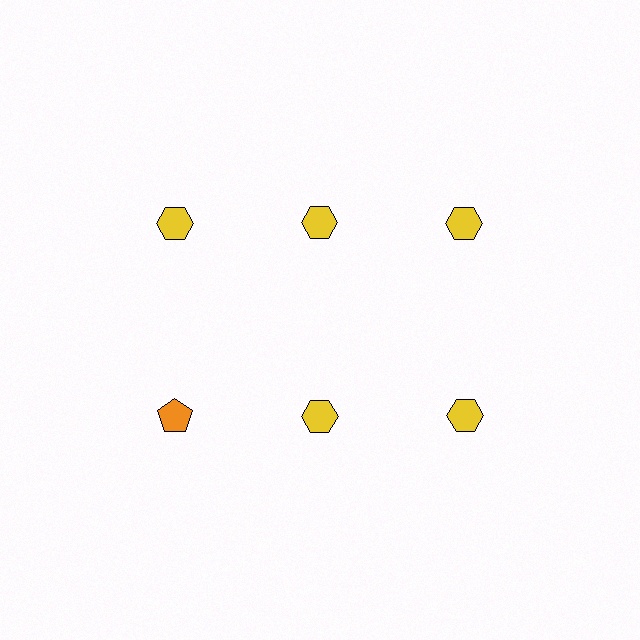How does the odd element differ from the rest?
It differs in both color (orange instead of yellow) and shape (pentagon instead of hexagon).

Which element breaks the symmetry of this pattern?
The orange pentagon in the second row, leftmost column breaks the symmetry. All other shapes are yellow hexagons.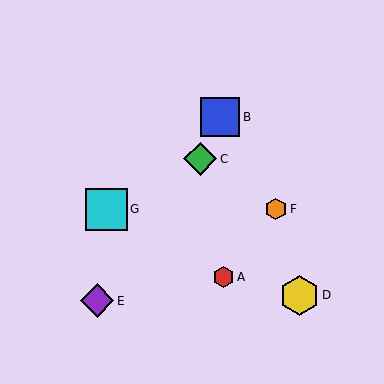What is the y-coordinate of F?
Object F is at y≈209.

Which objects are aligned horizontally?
Objects F, G are aligned horizontally.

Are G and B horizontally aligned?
No, G is at y≈209 and B is at y≈117.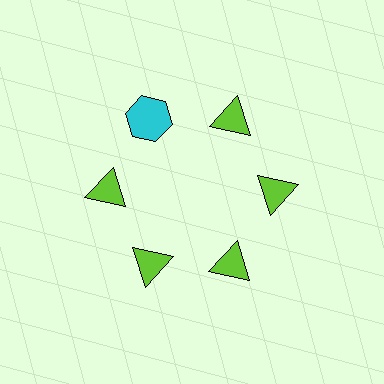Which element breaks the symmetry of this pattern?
The cyan hexagon at roughly the 11 o'clock position breaks the symmetry. All other shapes are lime triangles.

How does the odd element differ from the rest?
It differs in both color (cyan instead of lime) and shape (hexagon instead of triangle).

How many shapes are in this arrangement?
There are 6 shapes arranged in a ring pattern.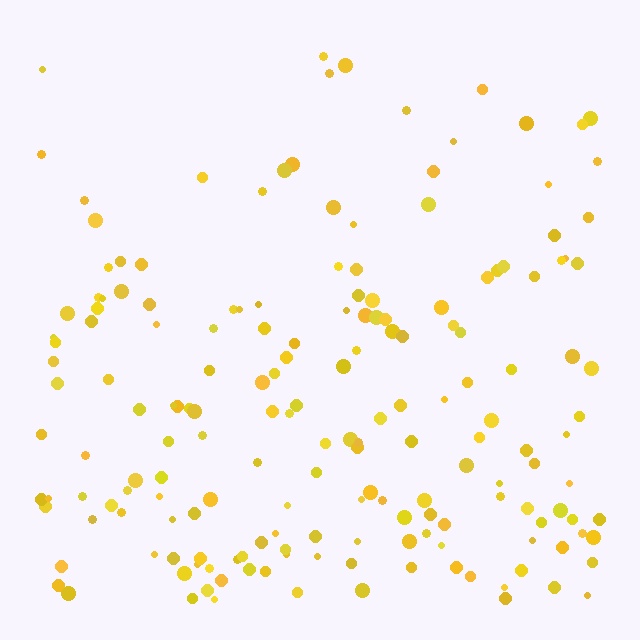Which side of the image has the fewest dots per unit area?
The top.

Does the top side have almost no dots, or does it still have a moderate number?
Still a moderate number, just noticeably fewer than the bottom.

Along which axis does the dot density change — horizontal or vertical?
Vertical.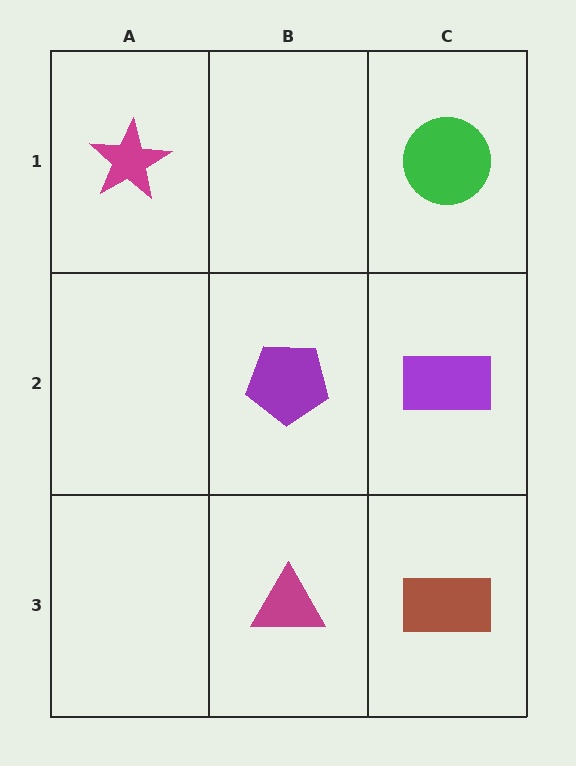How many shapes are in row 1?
2 shapes.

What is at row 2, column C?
A purple rectangle.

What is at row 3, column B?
A magenta triangle.